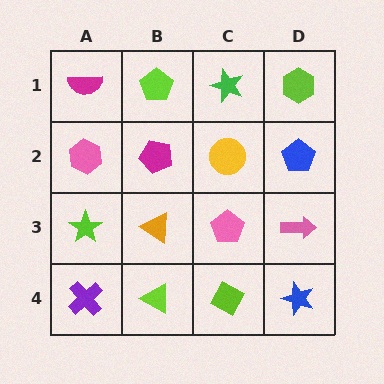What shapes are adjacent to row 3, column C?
A yellow circle (row 2, column C), a lime diamond (row 4, column C), an orange triangle (row 3, column B), a pink arrow (row 3, column D).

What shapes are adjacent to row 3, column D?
A blue pentagon (row 2, column D), a blue star (row 4, column D), a pink pentagon (row 3, column C).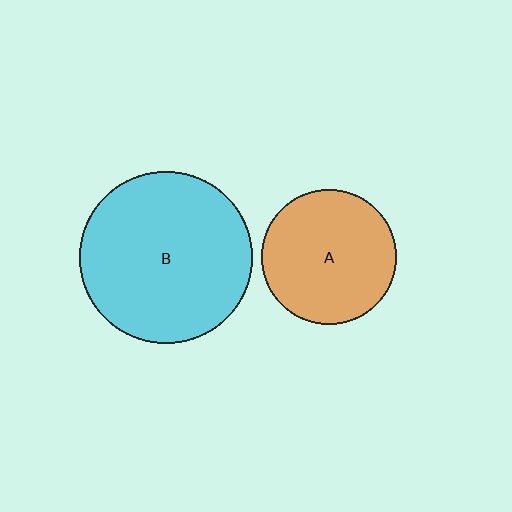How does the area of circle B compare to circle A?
Approximately 1.6 times.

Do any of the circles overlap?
No, none of the circles overlap.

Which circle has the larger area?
Circle B (cyan).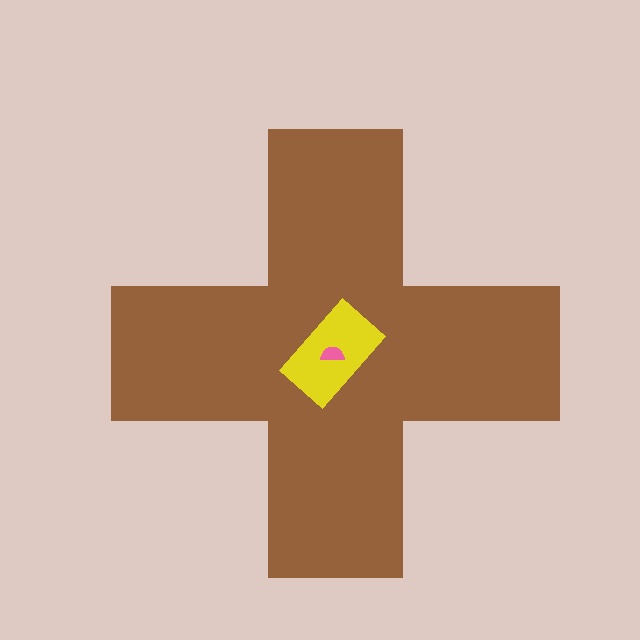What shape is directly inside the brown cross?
The yellow rectangle.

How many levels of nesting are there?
3.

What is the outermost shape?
The brown cross.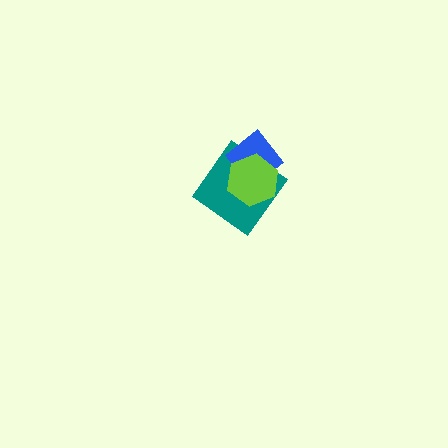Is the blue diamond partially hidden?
Yes, it is partially covered by another shape.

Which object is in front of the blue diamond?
The lime hexagon is in front of the blue diamond.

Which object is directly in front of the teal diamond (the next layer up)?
The blue diamond is directly in front of the teal diamond.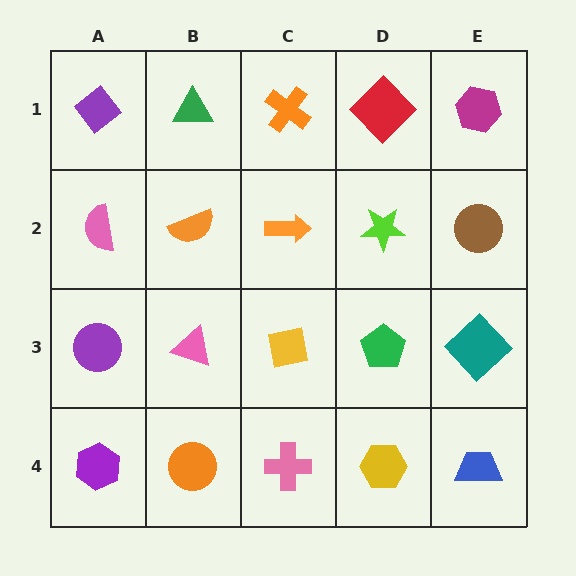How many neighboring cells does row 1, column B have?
3.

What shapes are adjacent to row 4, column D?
A green pentagon (row 3, column D), a pink cross (row 4, column C), a blue trapezoid (row 4, column E).